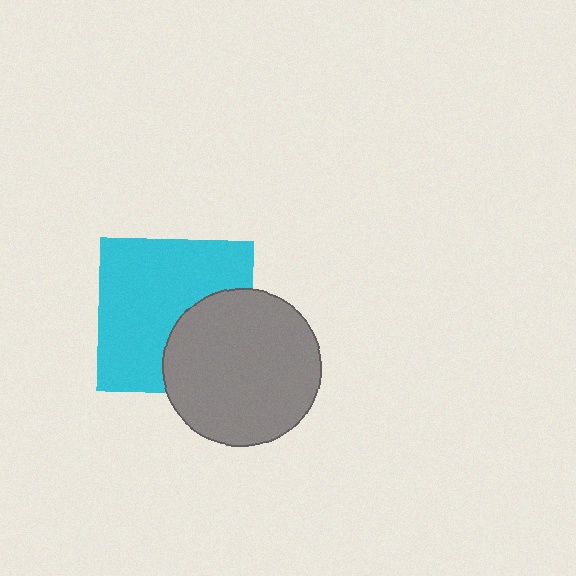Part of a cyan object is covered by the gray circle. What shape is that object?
It is a square.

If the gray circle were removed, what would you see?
You would see the complete cyan square.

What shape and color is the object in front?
The object in front is a gray circle.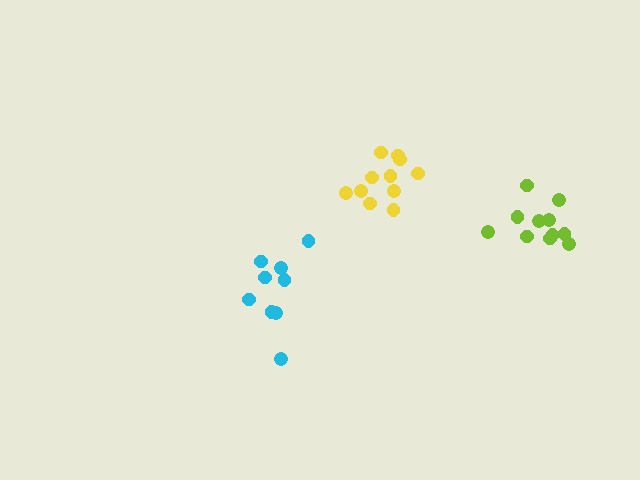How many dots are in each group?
Group 1: 9 dots, Group 2: 11 dots, Group 3: 11 dots (31 total).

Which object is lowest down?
The cyan cluster is bottommost.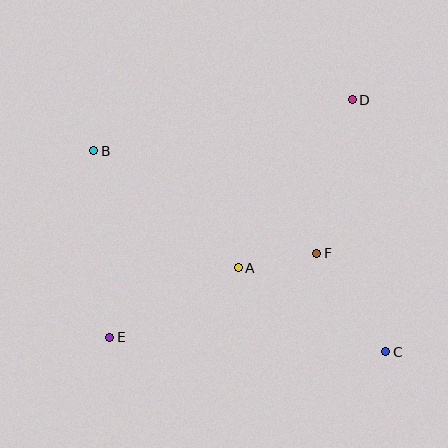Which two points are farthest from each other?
Points B and C are farthest from each other.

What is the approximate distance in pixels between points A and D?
The distance between A and D is approximately 203 pixels.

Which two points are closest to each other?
Points A and F are closest to each other.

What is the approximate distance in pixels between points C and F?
The distance between C and F is approximately 120 pixels.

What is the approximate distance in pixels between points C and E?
The distance between C and E is approximately 276 pixels.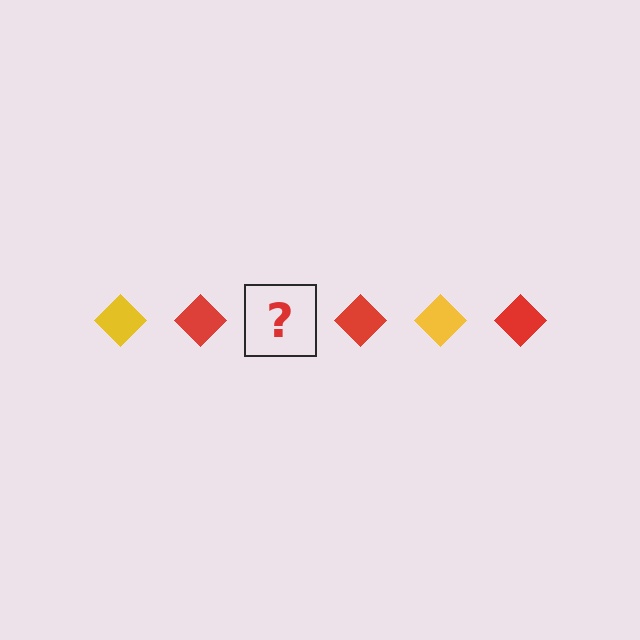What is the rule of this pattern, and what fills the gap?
The rule is that the pattern cycles through yellow, red diamonds. The gap should be filled with a yellow diamond.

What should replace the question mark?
The question mark should be replaced with a yellow diamond.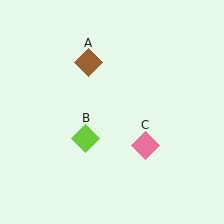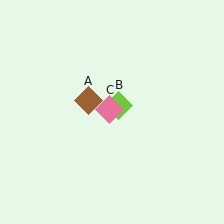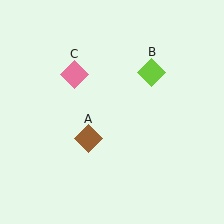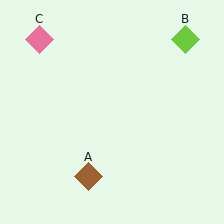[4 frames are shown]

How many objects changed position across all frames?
3 objects changed position: brown diamond (object A), lime diamond (object B), pink diamond (object C).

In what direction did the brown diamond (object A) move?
The brown diamond (object A) moved down.